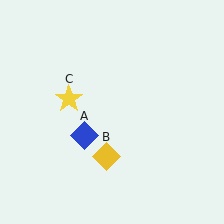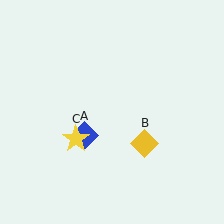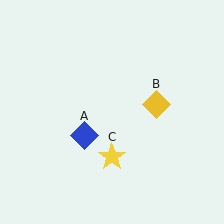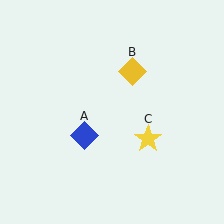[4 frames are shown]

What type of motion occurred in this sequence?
The yellow diamond (object B), yellow star (object C) rotated counterclockwise around the center of the scene.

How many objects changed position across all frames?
2 objects changed position: yellow diamond (object B), yellow star (object C).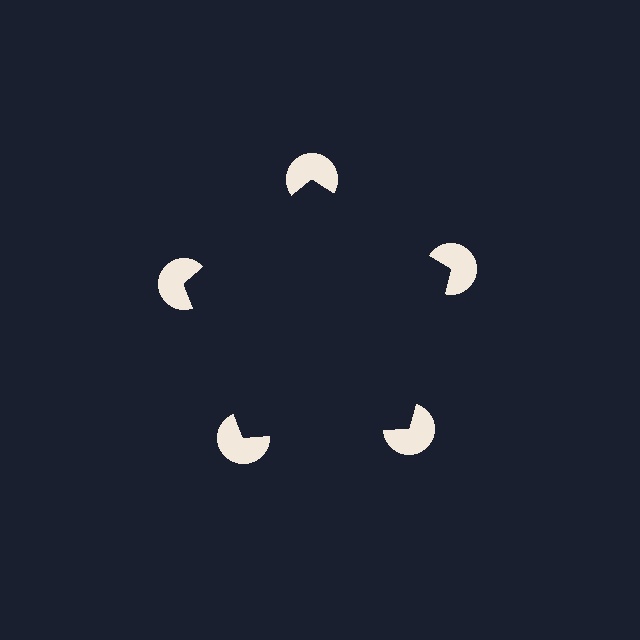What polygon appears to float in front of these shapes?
An illusory pentagon — its edges are inferred from the aligned wedge cuts in the pac-man discs, not physically drawn.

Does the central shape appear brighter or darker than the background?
It typically appears slightly darker than the background, even though no actual brightness change is drawn.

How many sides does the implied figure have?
5 sides.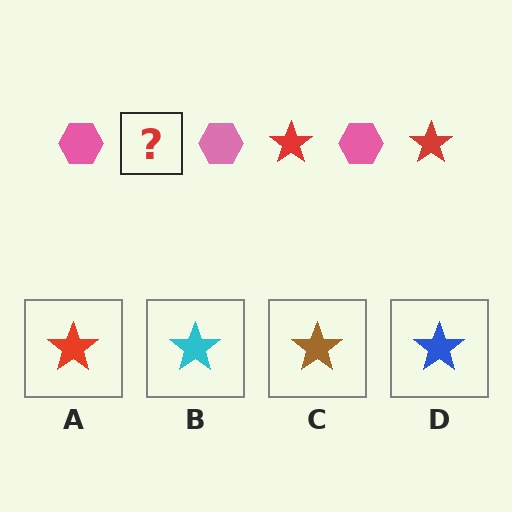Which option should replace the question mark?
Option A.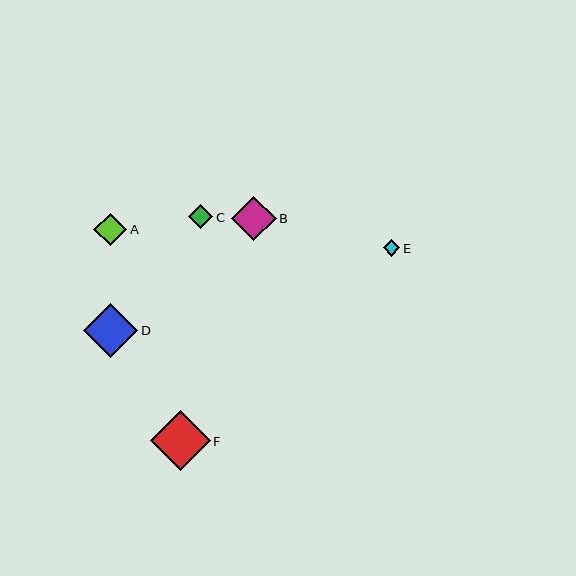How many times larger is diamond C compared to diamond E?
Diamond C is approximately 1.4 times the size of diamond E.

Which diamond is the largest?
Diamond F is the largest with a size of approximately 60 pixels.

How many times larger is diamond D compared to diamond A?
Diamond D is approximately 1.7 times the size of diamond A.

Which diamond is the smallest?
Diamond E is the smallest with a size of approximately 17 pixels.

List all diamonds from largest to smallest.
From largest to smallest: F, D, B, A, C, E.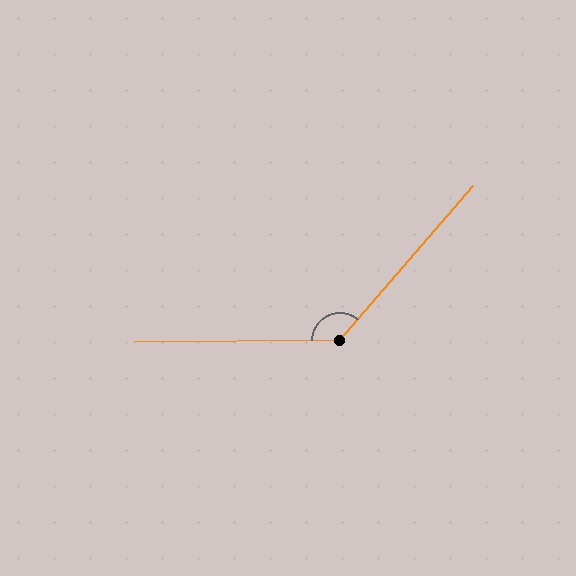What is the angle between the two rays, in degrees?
Approximately 131 degrees.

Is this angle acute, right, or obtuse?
It is obtuse.